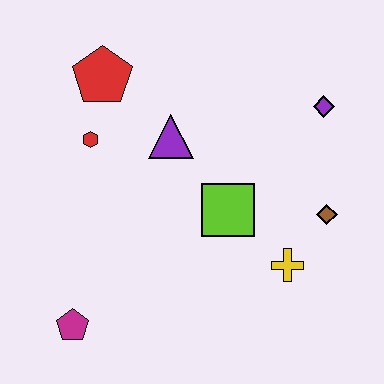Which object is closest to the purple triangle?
The red hexagon is closest to the purple triangle.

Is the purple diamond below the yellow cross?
No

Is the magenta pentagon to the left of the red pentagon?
Yes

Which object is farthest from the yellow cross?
The red pentagon is farthest from the yellow cross.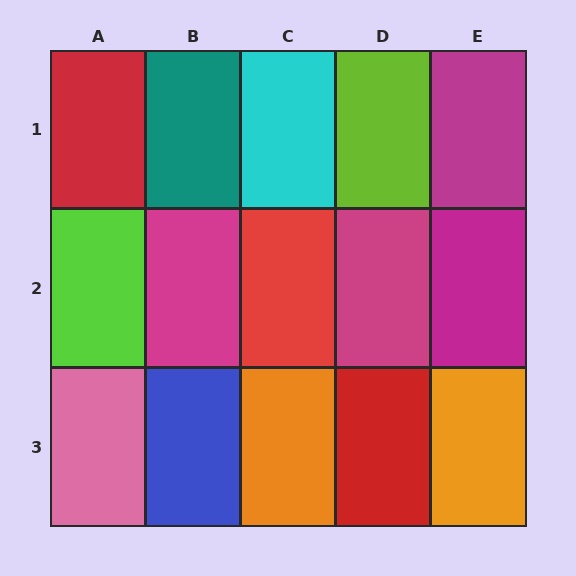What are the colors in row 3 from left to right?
Pink, blue, orange, red, orange.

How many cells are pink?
1 cell is pink.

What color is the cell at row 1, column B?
Teal.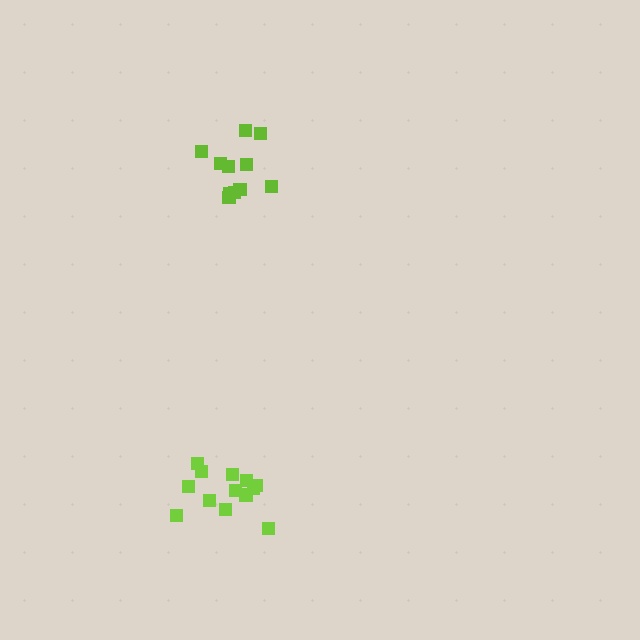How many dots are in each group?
Group 1: 14 dots, Group 2: 11 dots (25 total).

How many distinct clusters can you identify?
There are 2 distinct clusters.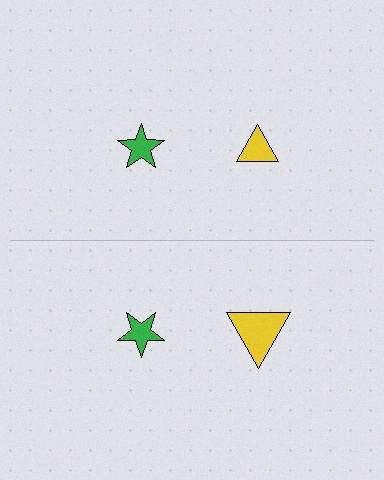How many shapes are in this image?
There are 4 shapes in this image.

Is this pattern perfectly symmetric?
No, the pattern is not perfectly symmetric. The yellow triangle on the bottom side has a different size than its mirror counterpart.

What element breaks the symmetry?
The yellow triangle on the bottom side has a different size than its mirror counterpart.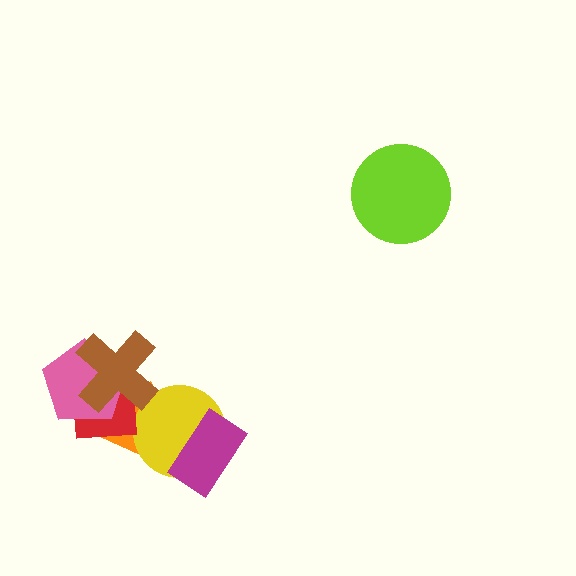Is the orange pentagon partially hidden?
Yes, it is partially covered by another shape.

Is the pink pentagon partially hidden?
Yes, it is partially covered by another shape.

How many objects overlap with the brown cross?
3 objects overlap with the brown cross.